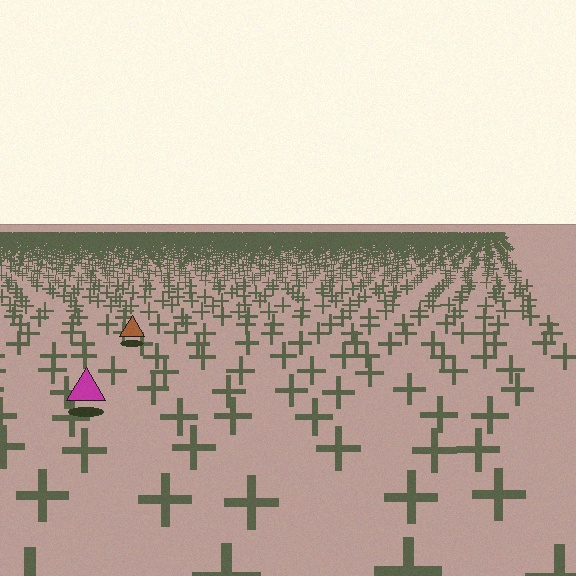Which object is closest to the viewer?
The magenta triangle is closest. The texture marks near it are larger and more spread out.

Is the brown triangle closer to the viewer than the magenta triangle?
No. The magenta triangle is closer — you can tell from the texture gradient: the ground texture is coarser near it.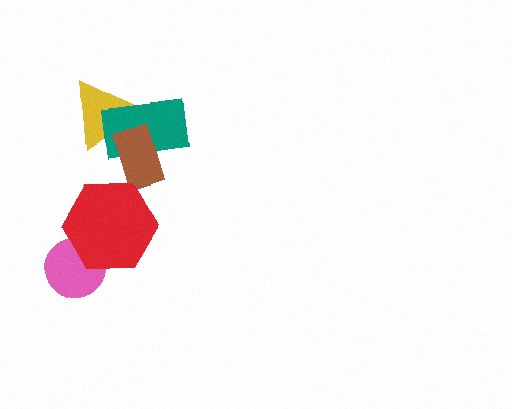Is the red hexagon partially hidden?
No, no other shape covers it.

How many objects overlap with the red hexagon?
1 object overlaps with the red hexagon.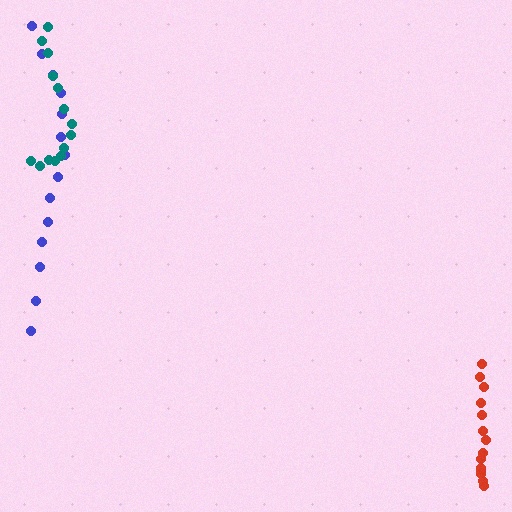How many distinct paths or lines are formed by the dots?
There are 3 distinct paths.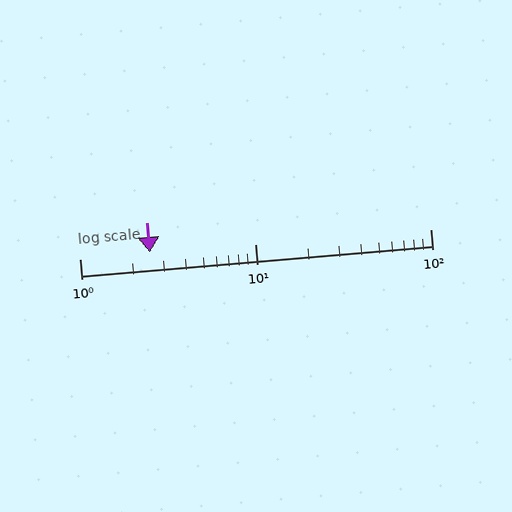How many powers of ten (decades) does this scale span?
The scale spans 2 decades, from 1 to 100.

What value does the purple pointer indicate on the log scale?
The pointer indicates approximately 2.5.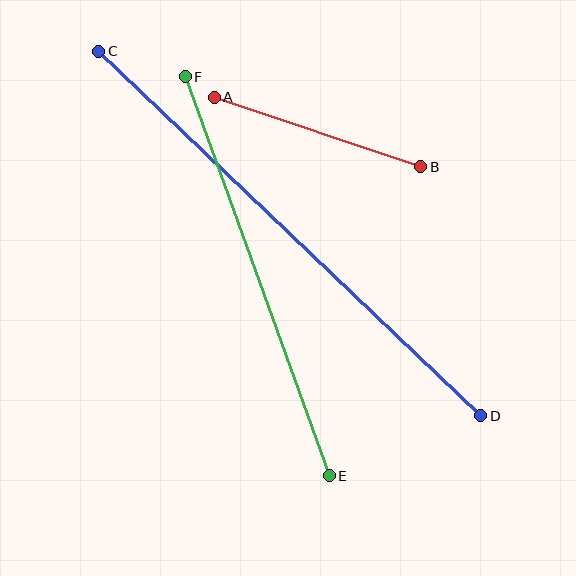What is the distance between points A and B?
The distance is approximately 218 pixels.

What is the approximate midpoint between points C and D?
The midpoint is at approximately (290, 233) pixels.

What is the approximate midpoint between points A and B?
The midpoint is at approximately (317, 132) pixels.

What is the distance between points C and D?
The distance is approximately 528 pixels.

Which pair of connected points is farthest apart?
Points C and D are farthest apart.